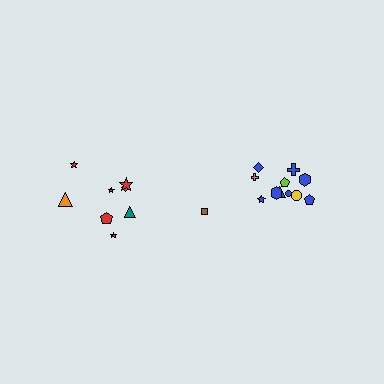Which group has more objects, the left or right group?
The right group.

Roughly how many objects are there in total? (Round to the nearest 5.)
Roughly 20 objects in total.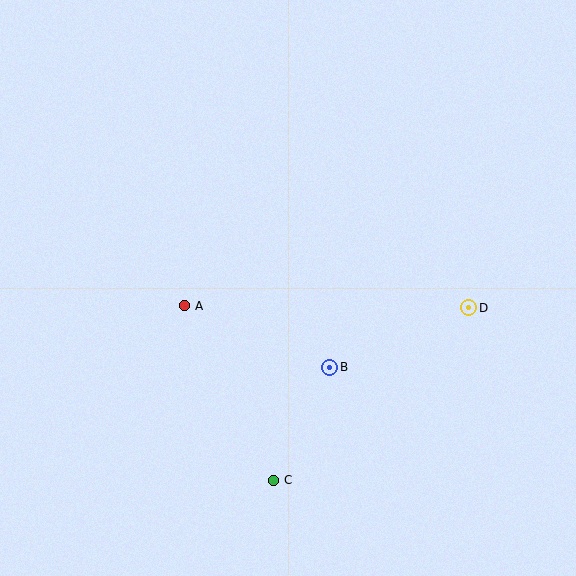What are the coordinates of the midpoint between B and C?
The midpoint between B and C is at (302, 424).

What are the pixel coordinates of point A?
Point A is at (185, 306).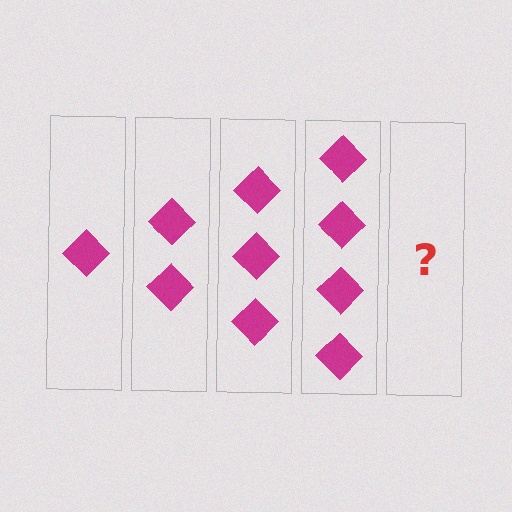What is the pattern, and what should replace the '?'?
The pattern is that each step adds one more diamond. The '?' should be 5 diamonds.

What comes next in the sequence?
The next element should be 5 diamonds.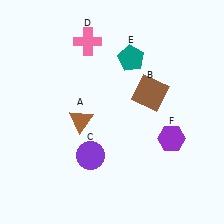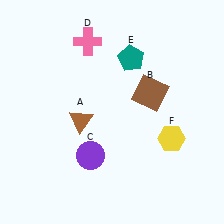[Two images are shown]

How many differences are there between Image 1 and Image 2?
There is 1 difference between the two images.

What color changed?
The hexagon (F) changed from purple in Image 1 to yellow in Image 2.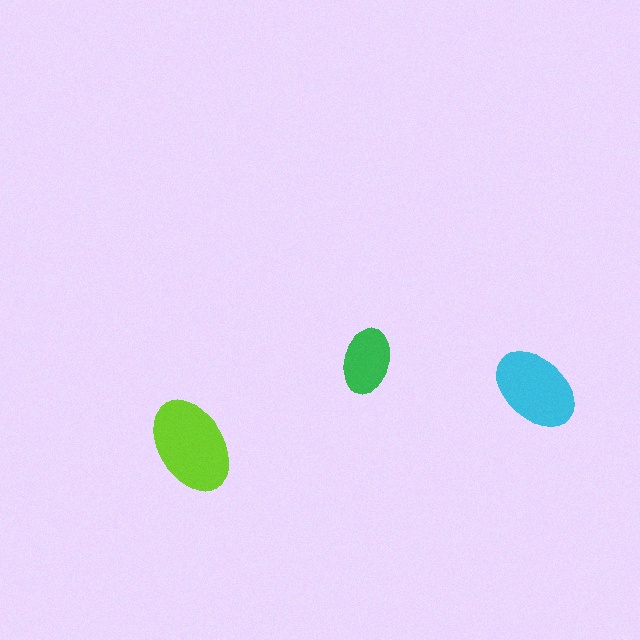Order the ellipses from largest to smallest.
the lime one, the cyan one, the green one.